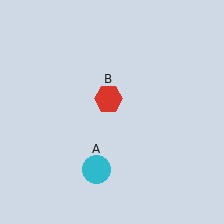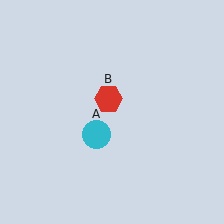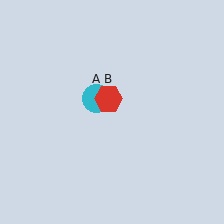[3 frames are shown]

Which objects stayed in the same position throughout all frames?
Red hexagon (object B) remained stationary.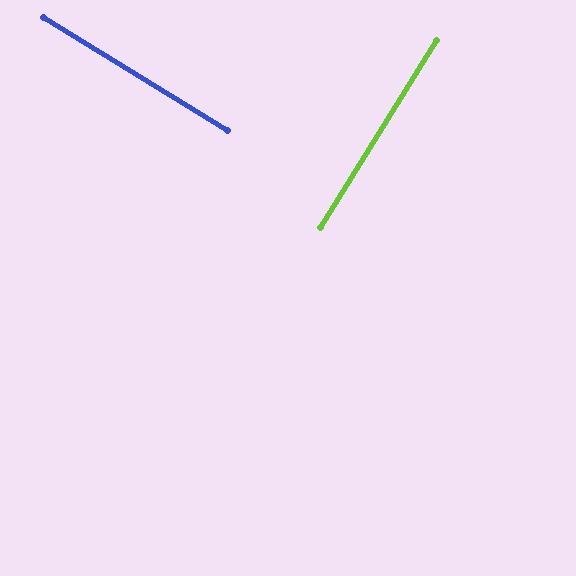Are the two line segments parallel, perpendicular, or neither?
Perpendicular — they meet at approximately 90°.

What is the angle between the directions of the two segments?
Approximately 90 degrees.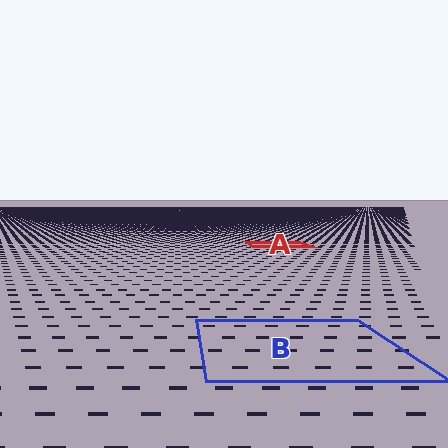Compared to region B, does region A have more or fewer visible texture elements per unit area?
Region A has more texture elements per unit area — they are packed more densely because it is farther away.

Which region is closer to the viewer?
Region B is closer. The texture elements there are larger and more spread out.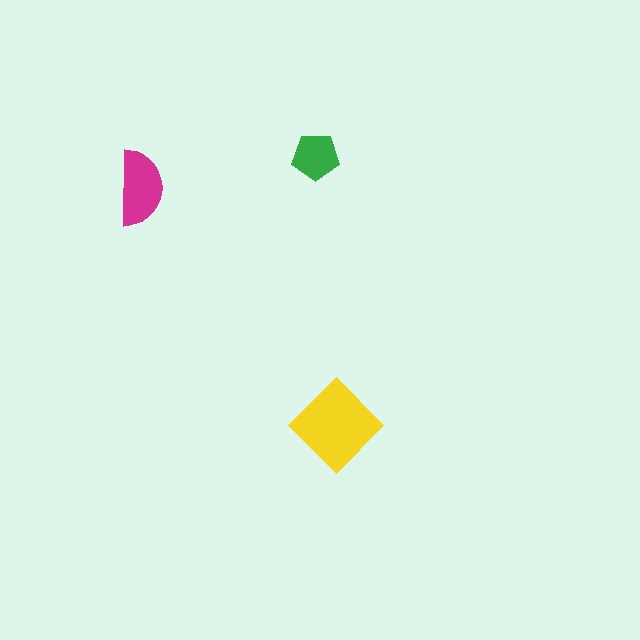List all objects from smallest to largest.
The green pentagon, the magenta semicircle, the yellow diamond.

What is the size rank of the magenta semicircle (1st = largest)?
2nd.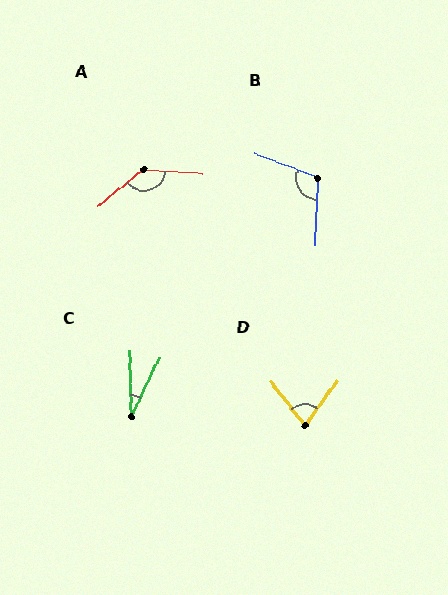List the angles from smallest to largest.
C (27°), D (74°), B (108°), A (138°).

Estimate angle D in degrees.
Approximately 74 degrees.